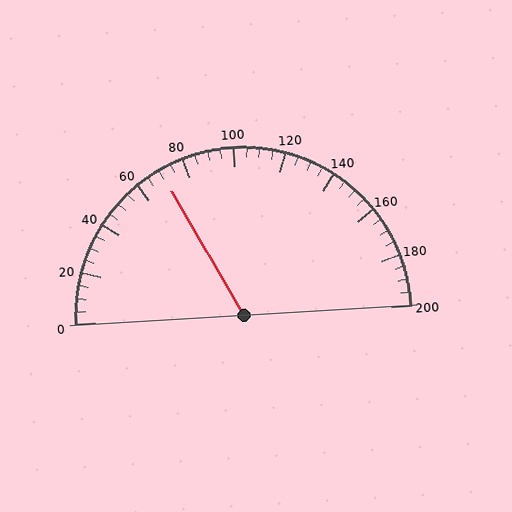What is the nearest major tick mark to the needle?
The nearest major tick mark is 80.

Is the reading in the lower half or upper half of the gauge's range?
The reading is in the lower half of the range (0 to 200).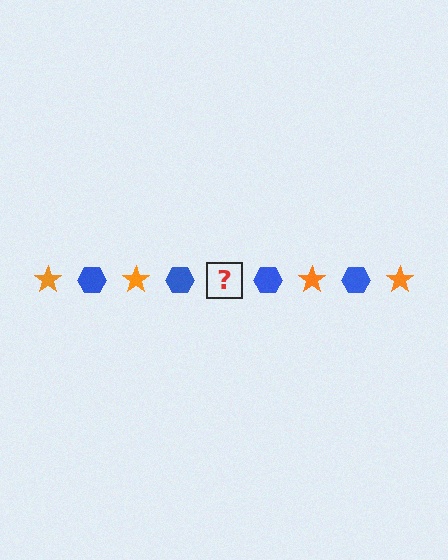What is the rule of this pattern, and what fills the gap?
The rule is that the pattern alternates between orange star and blue hexagon. The gap should be filled with an orange star.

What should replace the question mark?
The question mark should be replaced with an orange star.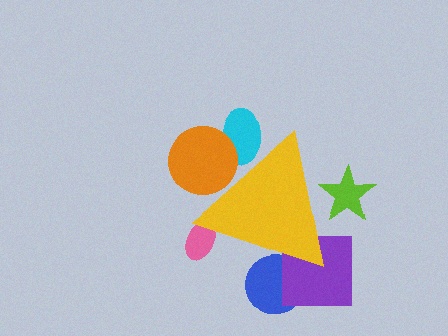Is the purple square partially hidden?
Yes, the purple square is partially hidden behind the yellow triangle.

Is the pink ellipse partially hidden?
Yes, the pink ellipse is partially hidden behind the yellow triangle.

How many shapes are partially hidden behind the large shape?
6 shapes are partially hidden.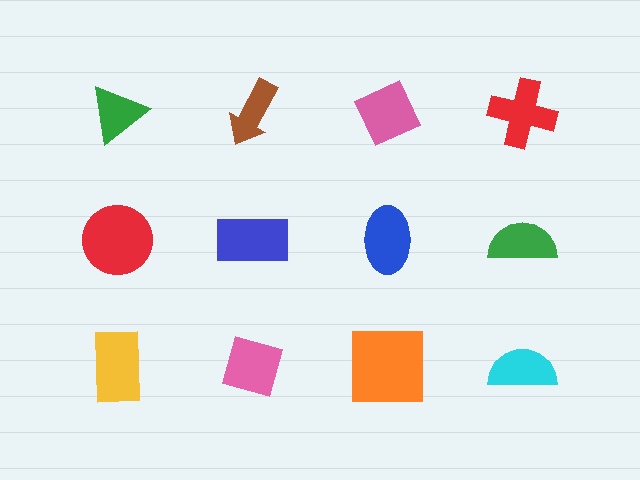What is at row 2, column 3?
A blue ellipse.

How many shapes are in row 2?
4 shapes.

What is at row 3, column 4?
A cyan semicircle.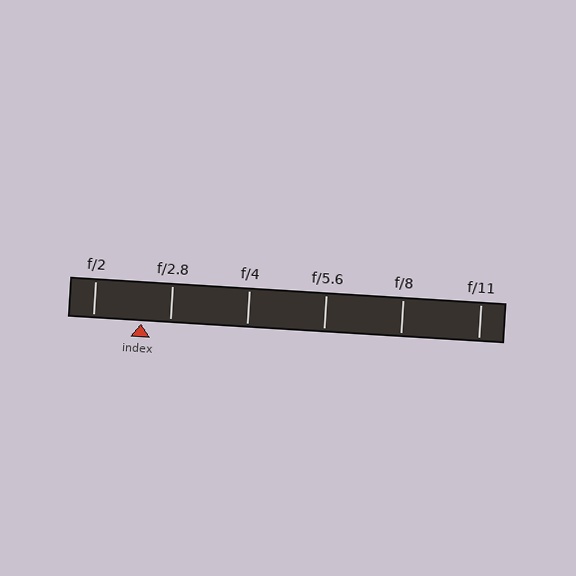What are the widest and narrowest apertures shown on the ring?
The widest aperture shown is f/2 and the narrowest is f/11.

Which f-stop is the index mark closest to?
The index mark is closest to f/2.8.